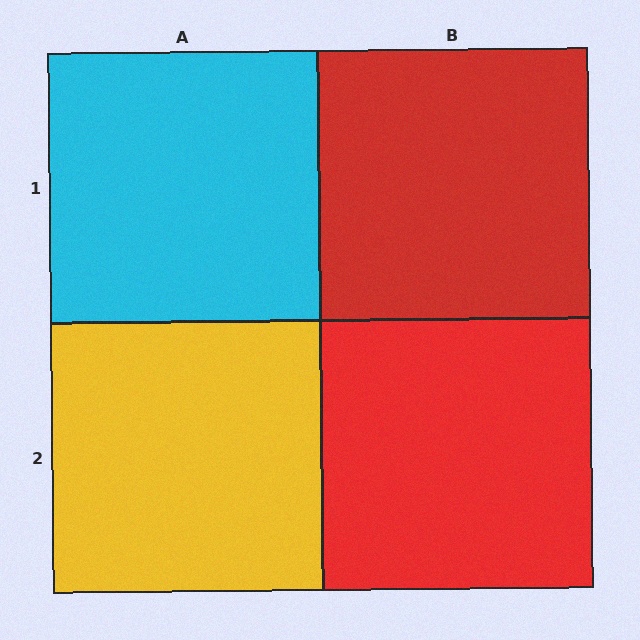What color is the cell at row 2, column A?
Yellow.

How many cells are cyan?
1 cell is cyan.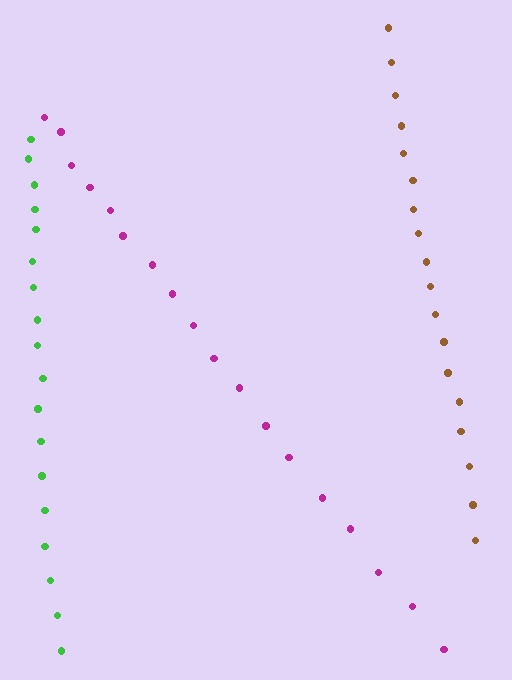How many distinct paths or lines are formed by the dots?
There are 3 distinct paths.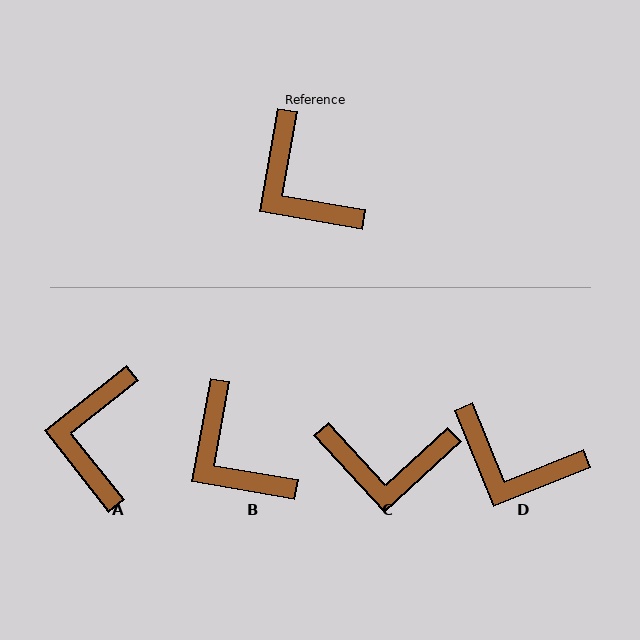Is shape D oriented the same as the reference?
No, it is off by about 32 degrees.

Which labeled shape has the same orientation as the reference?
B.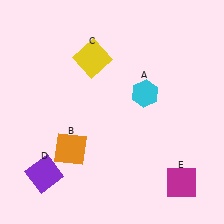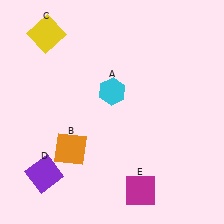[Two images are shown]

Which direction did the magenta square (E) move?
The magenta square (E) moved left.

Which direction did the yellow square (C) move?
The yellow square (C) moved left.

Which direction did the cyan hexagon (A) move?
The cyan hexagon (A) moved left.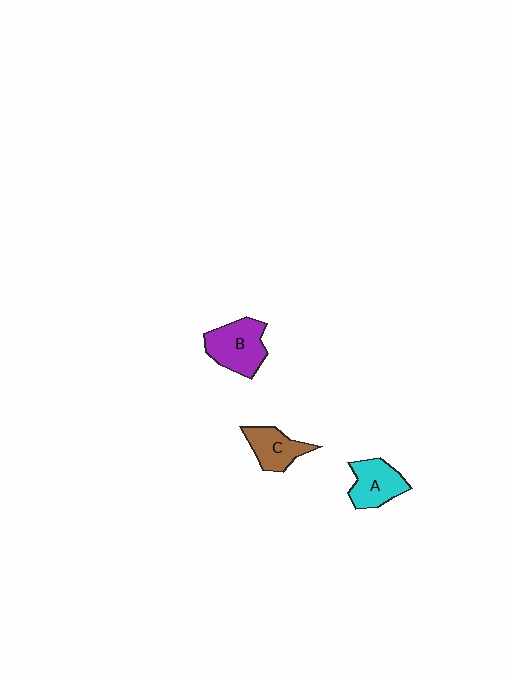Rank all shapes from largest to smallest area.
From largest to smallest: B (purple), A (cyan), C (brown).